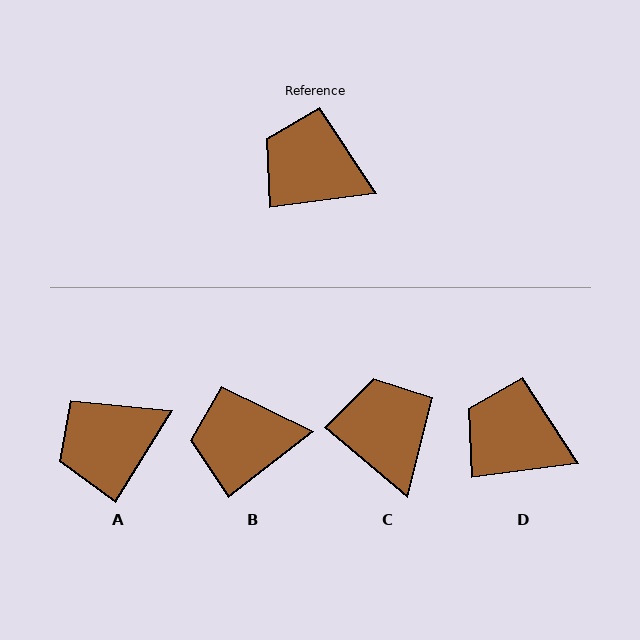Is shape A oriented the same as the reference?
No, it is off by about 51 degrees.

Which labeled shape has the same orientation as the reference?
D.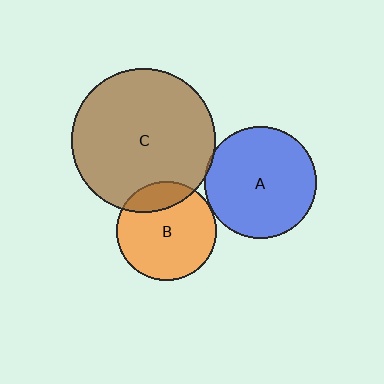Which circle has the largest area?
Circle C (brown).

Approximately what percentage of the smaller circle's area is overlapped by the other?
Approximately 5%.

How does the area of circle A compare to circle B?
Approximately 1.3 times.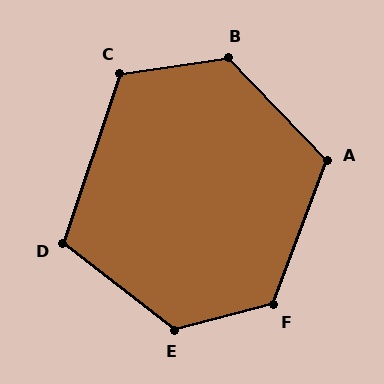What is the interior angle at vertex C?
Approximately 116 degrees (obtuse).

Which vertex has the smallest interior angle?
D, at approximately 109 degrees.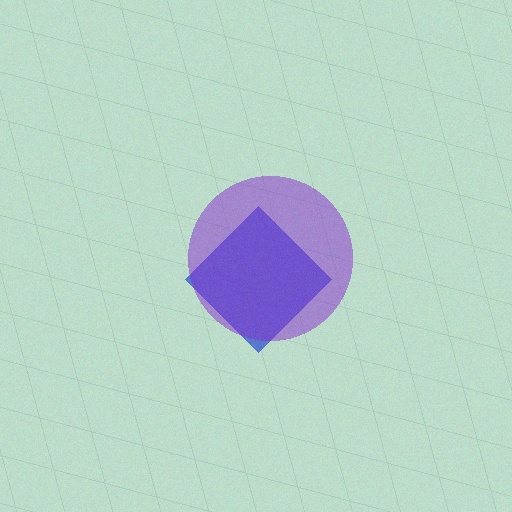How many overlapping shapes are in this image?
There are 2 overlapping shapes in the image.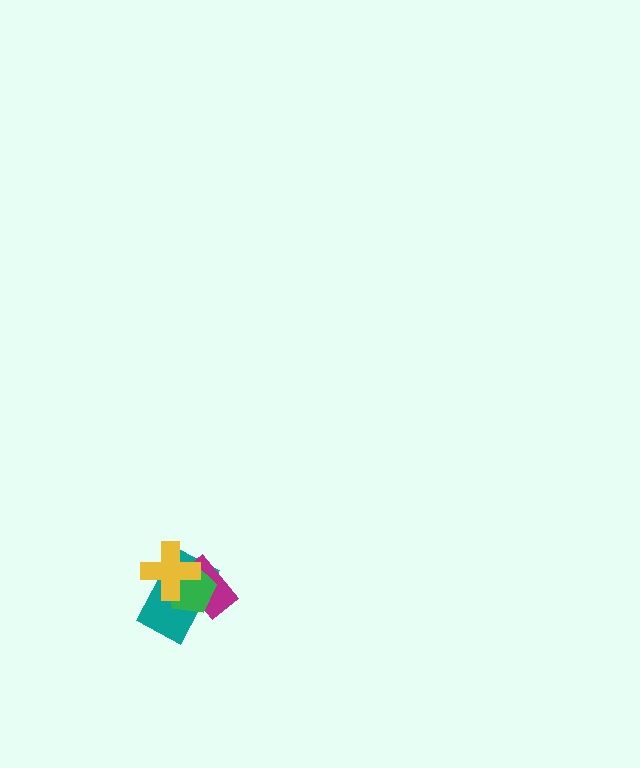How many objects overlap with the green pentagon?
3 objects overlap with the green pentagon.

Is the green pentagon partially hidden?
Yes, it is partially covered by another shape.